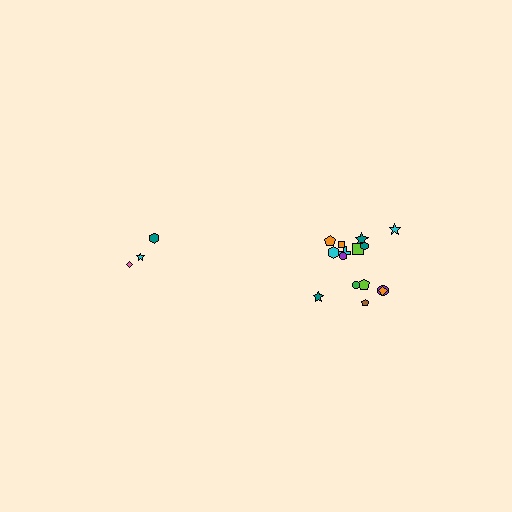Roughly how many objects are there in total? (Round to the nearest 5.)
Roughly 20 objects in total.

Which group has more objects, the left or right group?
The right group.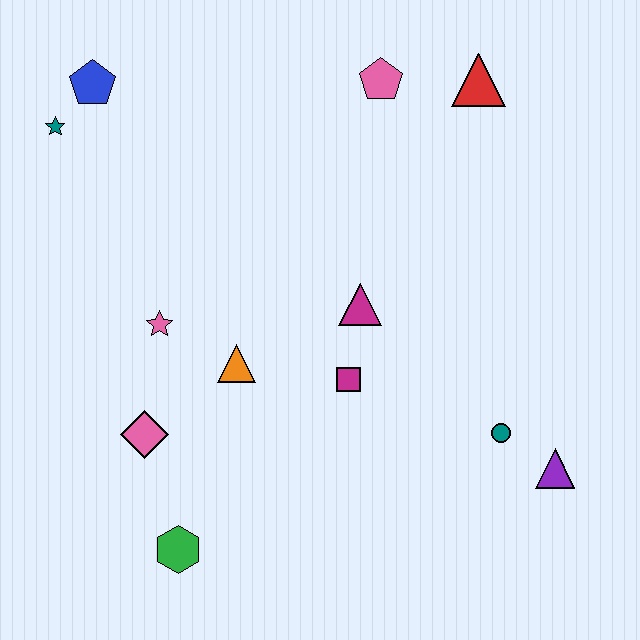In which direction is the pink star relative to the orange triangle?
The pink star is to the left of the orange triangle.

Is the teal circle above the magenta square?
No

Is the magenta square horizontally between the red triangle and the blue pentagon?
Yes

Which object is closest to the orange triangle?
The pink star is closest to the orange triangle.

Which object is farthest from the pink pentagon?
The green hexagon is farthest from the pink pentagon.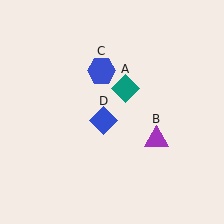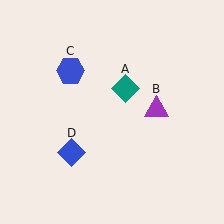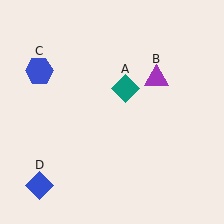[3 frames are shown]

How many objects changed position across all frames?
3 objects changed position: purple triangle (object B), blue hexagon (object C), blue diamond (object D).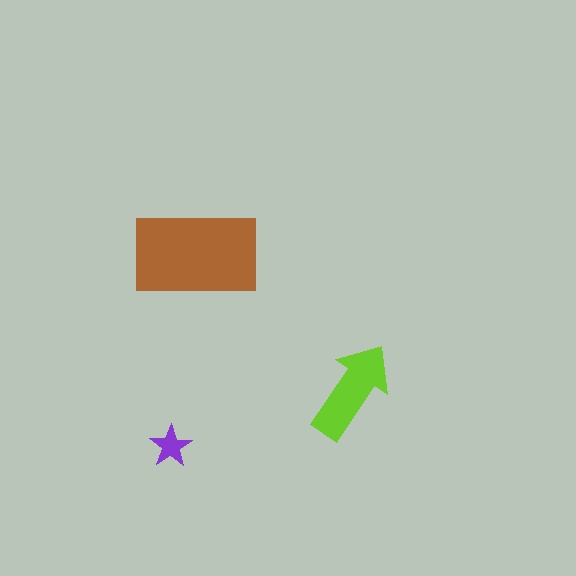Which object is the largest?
The brown rectangle.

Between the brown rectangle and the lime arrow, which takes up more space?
The brown rectangle.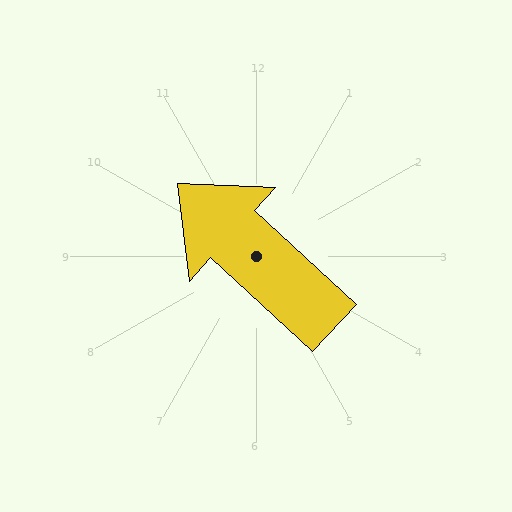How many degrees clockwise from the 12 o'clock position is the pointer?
Approximately 313 degrees.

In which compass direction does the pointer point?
Northwest.